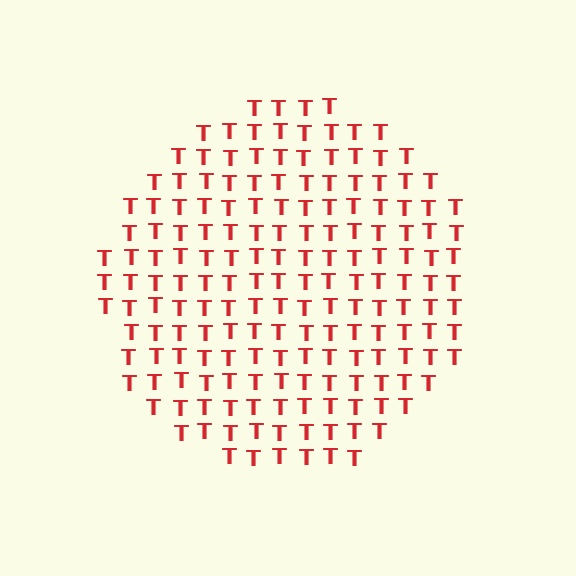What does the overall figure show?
The overall figure shows a circle.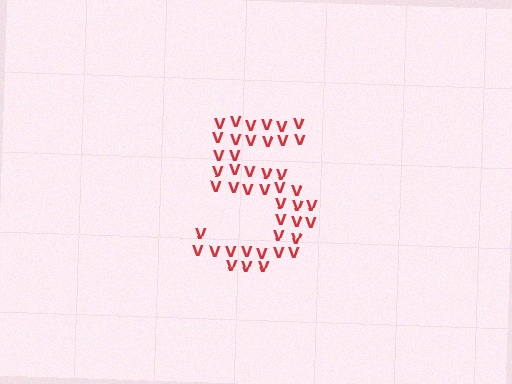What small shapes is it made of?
It is made of small letter V's.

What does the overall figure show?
The overall figure shows the digit 5.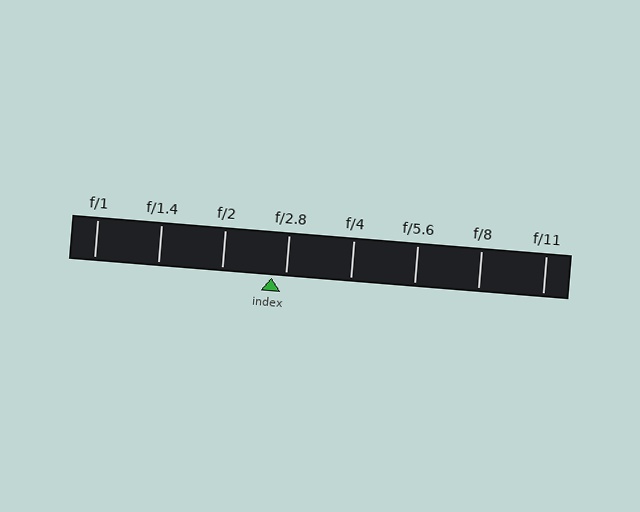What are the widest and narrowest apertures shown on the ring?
The widest aperture shown is f/1 and the narrowest is f/11.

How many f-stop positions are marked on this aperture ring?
There are 8 f-stop positions marked.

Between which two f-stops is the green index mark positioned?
The index mark is between f/2 and f/2.8.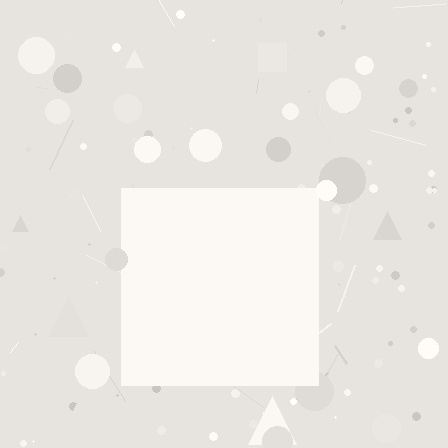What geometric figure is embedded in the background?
A square is embedded in the background.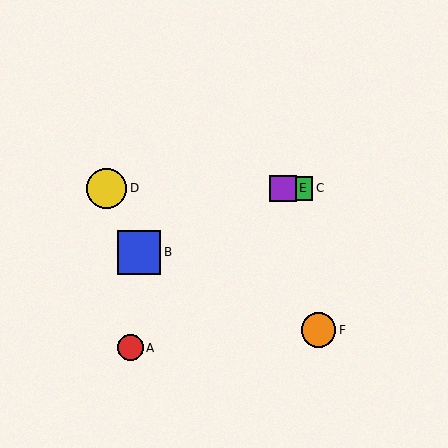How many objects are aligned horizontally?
3 objects (C, D, E) are aligned horizontally.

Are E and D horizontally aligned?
Yes, both are at y≈188.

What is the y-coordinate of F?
Object F is at y≈330.